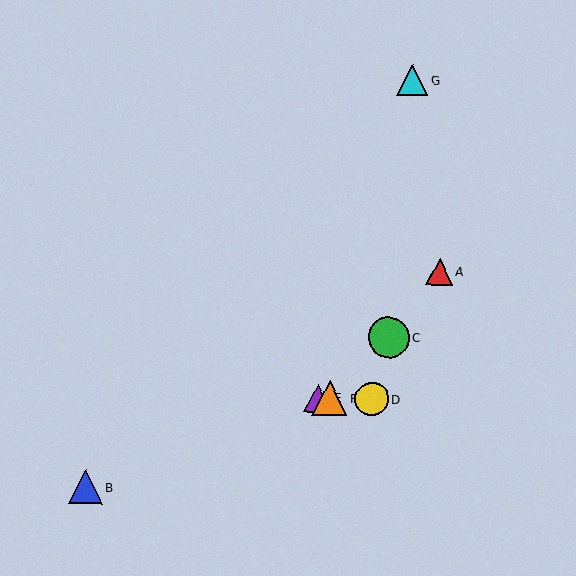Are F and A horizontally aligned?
No, F is at y≈398 and A is at y≈272.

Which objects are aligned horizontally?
Objects D, E, F are aligned horizontally.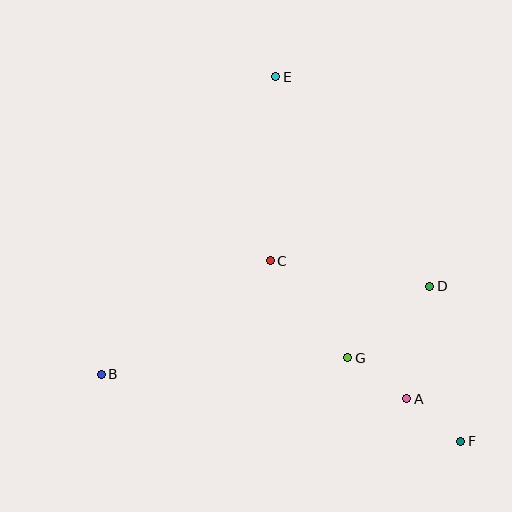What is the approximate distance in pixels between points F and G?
The distance between F and G is approximately 140 pixels.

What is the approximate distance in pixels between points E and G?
The distance between E and G is approximately 290 pixels.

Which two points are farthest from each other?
Points E and F are farthest from each other.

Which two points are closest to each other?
Points A and F are closest to each other.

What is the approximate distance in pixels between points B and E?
The distance between B and E is approximately 345 pixels.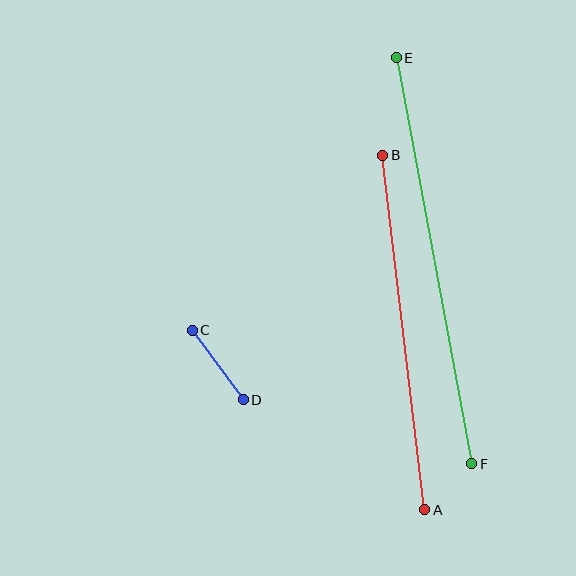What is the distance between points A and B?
The distance is approximately 357 pixels.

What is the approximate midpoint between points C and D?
The midpoint is at approximately (218, 365) pixels.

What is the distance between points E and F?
The distance is approximately 413 pixels.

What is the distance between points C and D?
The distance is approximately 86 pixels.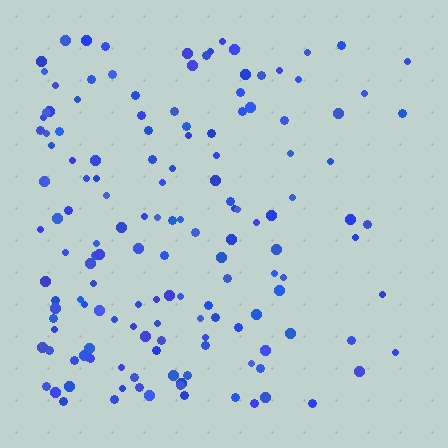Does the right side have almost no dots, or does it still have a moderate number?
Still a moderate number, just noticeably fewer than the left.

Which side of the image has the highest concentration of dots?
The left.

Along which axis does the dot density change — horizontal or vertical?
Horizontal.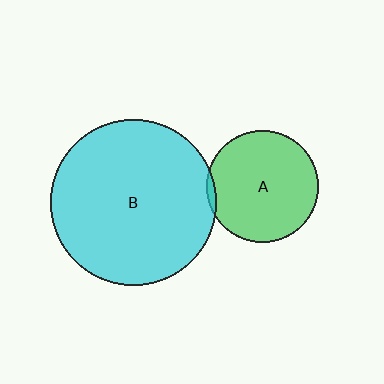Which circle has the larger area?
Circle B (cyan).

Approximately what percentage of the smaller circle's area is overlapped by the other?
Approximately 5%.